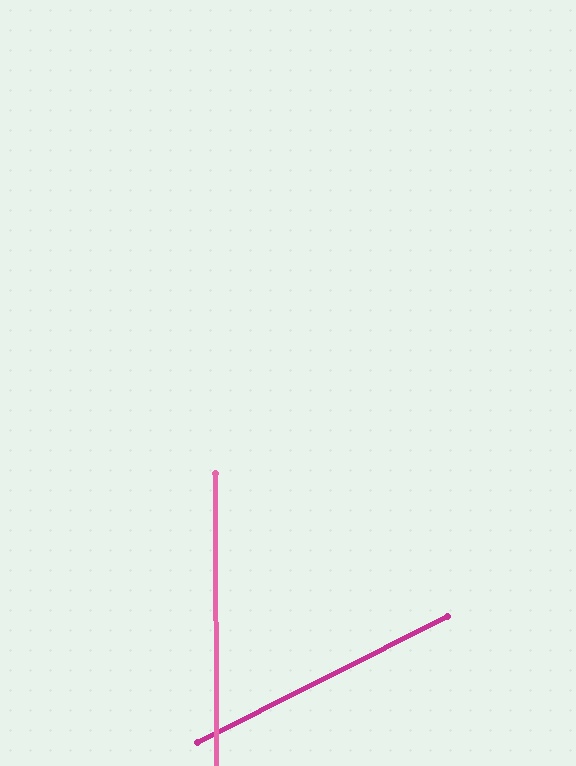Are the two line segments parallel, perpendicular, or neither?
Neither parallel nor perpendicular — they differ by about 63°.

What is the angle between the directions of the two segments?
Approximately 63 degrees.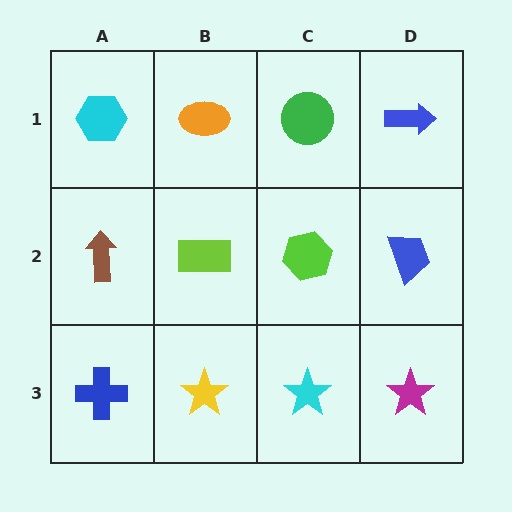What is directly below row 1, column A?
A brown arrow.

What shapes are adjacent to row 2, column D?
A blue arrow (row 1, column D), a magenta star (row 3, column D), a lime hexagon (row 2, column C).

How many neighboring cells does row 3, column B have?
3.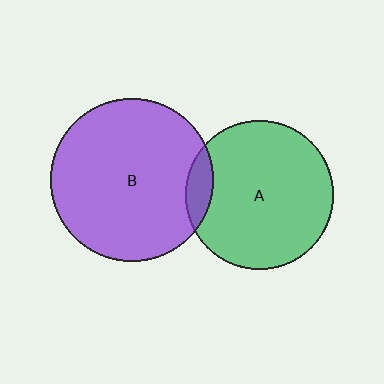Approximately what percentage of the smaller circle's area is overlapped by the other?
Approximately 10%.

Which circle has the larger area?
Circle B (purple).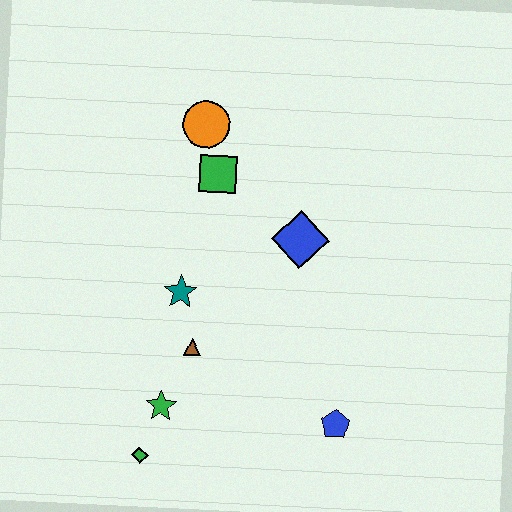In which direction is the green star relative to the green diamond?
The green star is above the green diamond.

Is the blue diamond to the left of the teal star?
No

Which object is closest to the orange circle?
The green square is closest to the orange circle.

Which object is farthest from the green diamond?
The orange circle is farthest from the green diamond.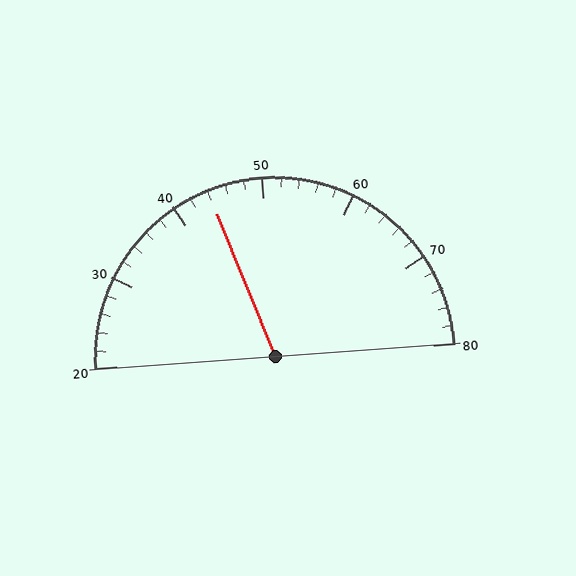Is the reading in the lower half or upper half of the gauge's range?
The reading is in the lower half of the range (20 to 80).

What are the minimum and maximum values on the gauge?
The gauge ranges from 20 to 80.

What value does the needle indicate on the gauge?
The needle indicates approximately 44.